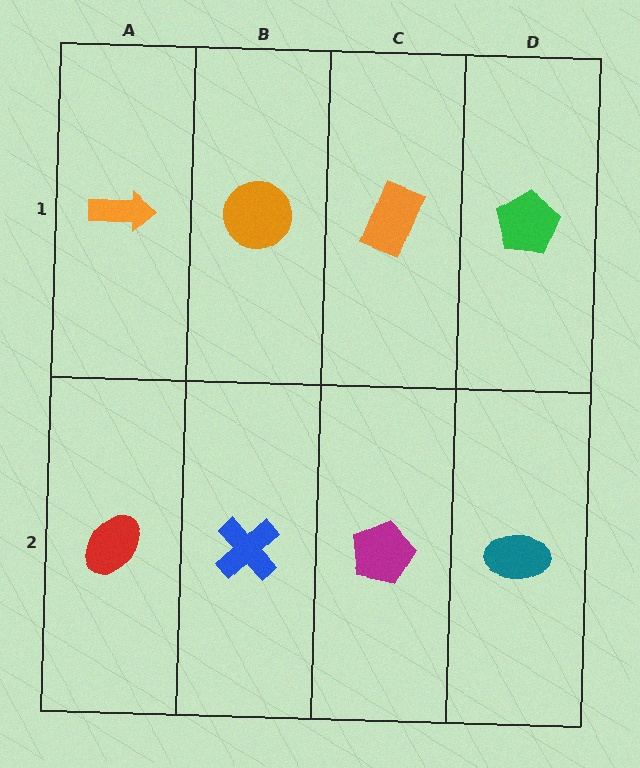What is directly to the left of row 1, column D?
An orange rectangle.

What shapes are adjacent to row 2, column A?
An orange arrow (row 1, column A), a blue cross (row 2, column B).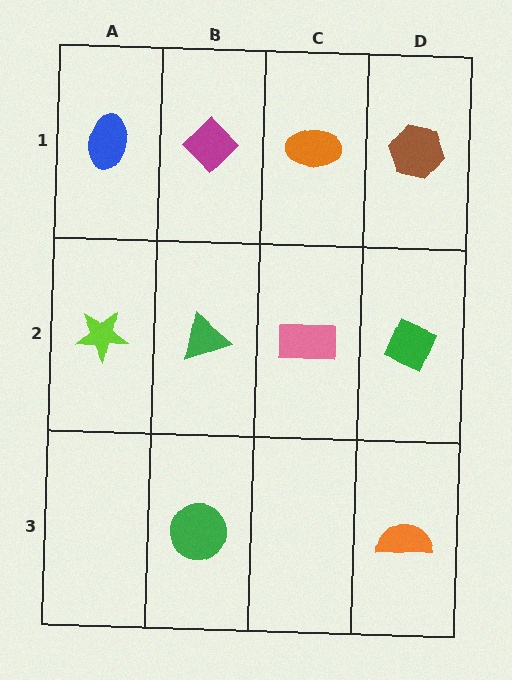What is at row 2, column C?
A pink rectangle.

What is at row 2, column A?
A lime star.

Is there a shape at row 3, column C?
No, that cell is empty.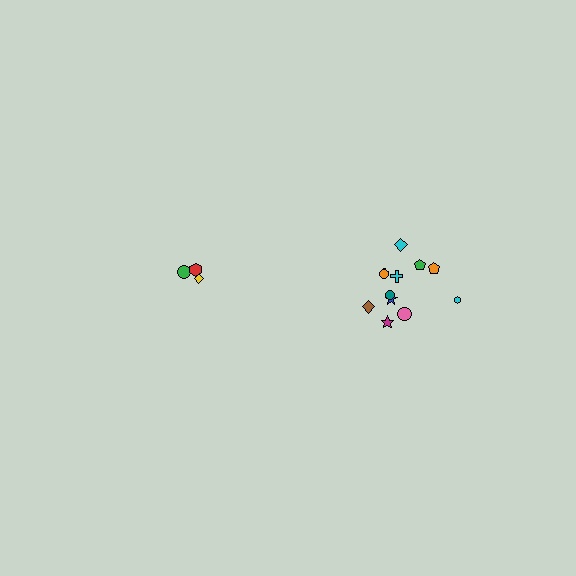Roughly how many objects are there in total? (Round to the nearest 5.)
Roughly 15 objects in total.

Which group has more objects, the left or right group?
The right group.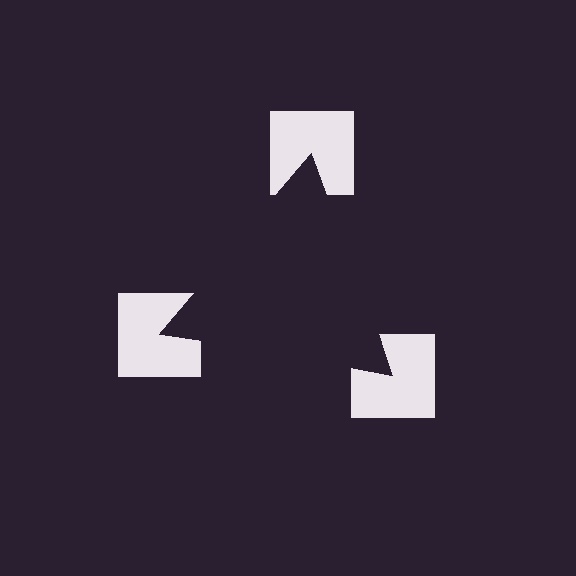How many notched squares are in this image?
There are 3 — one at each vertex of the illusory triangle.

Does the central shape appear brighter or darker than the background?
It typically appears slightly darker than the background, even though no actual brightness change is drawn.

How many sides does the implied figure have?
3 sides.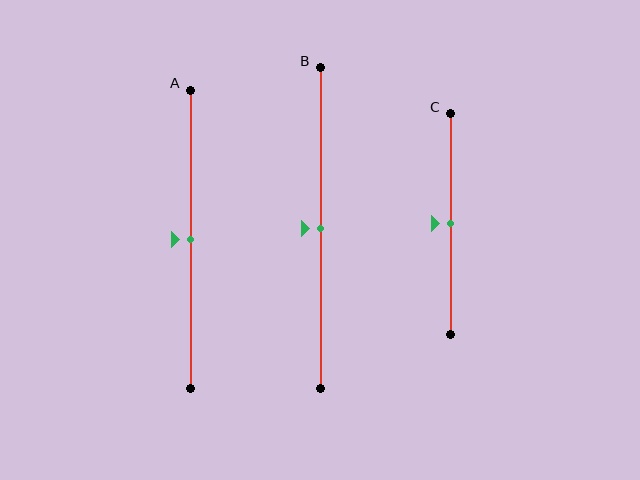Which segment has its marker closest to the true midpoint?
Segment A has its marker closest to the true midpoint.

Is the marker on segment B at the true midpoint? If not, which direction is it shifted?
Yes, the marker on segment B is at the true midpoint.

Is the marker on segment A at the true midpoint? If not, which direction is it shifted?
Yes, the marker on segment A is at the true midpoint.